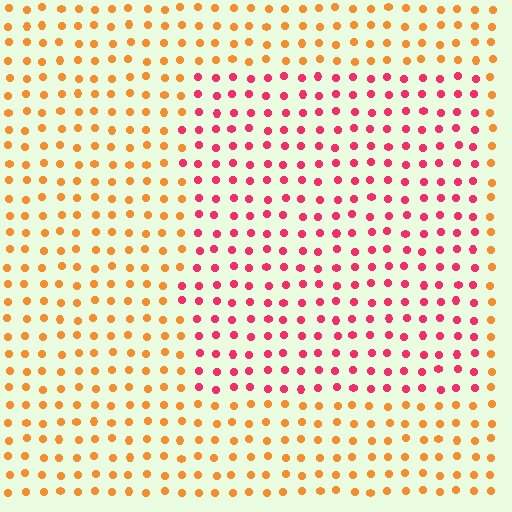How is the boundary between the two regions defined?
The boundary is defined purely by a slight shift in hue (about 46 degrees). Spacing, size, and orientation are identical on both sides.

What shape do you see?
I see a rectangle.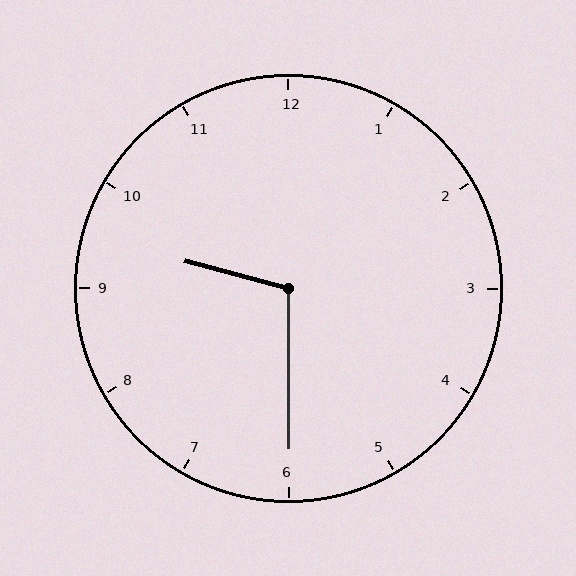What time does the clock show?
9:30.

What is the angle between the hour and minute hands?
Approximately 105 degrees.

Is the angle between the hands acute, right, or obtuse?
It is obtuse.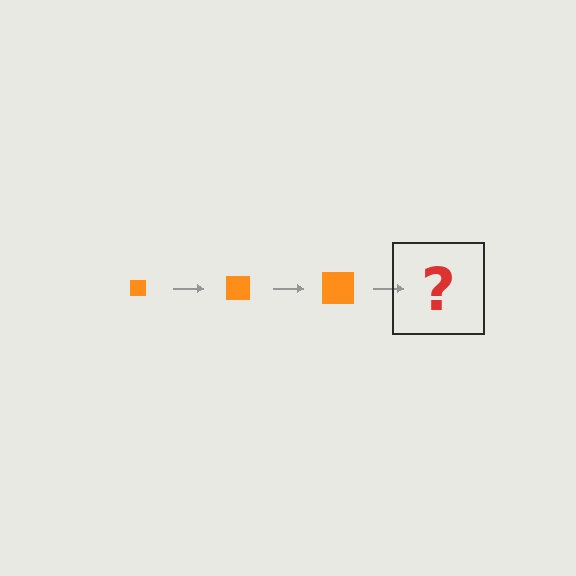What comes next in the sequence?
The next element should be an orange square, larger than the previous one.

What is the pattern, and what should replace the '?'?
The pattern is that the square gets progressively larger each step. The '?' should be an orange square, larger than the previous one.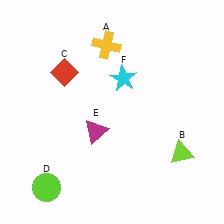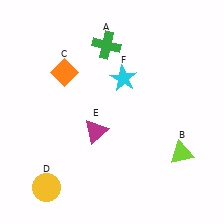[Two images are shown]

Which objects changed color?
A changed from yellow to green. C changed from red to orange. D changed from lime to yellow.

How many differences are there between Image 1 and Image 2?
There are 3 differences between the two images.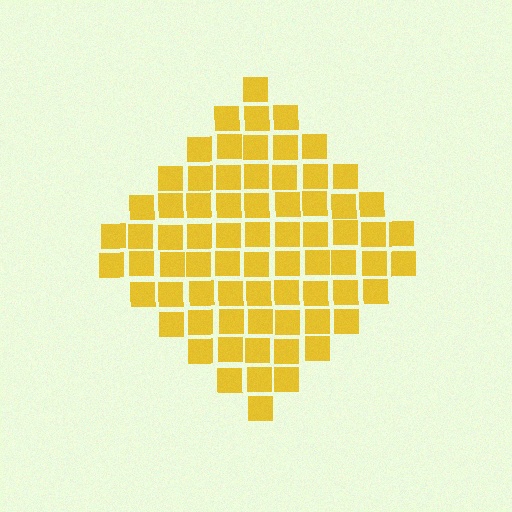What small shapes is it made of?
It is made of small squares.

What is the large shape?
The large shape is a diamond.